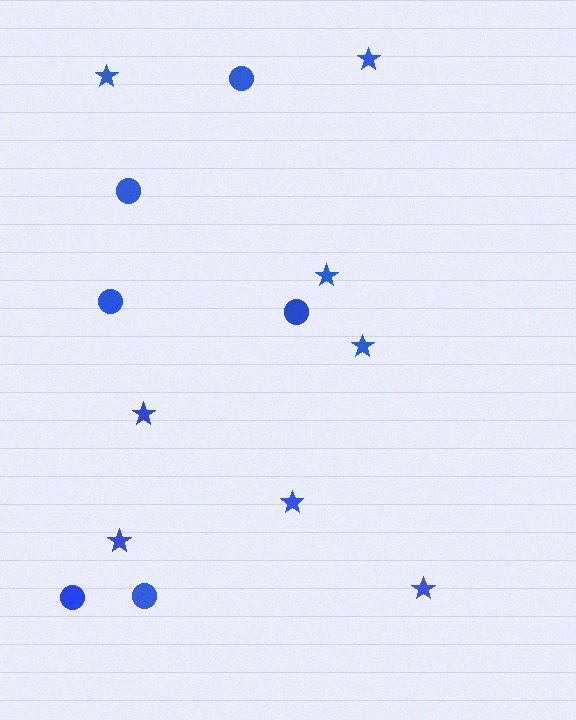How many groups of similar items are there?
There are 2 groups: one group of circles (6) and one group of stars (8).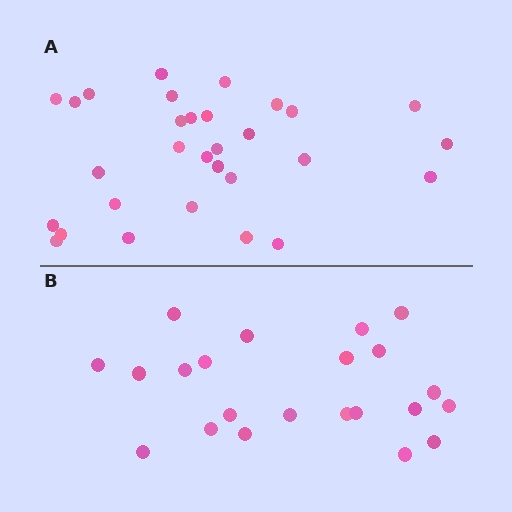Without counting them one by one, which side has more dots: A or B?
Region A (the top region) has more dots.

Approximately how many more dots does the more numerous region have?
Region A has roughly 8 or so more dots than region B.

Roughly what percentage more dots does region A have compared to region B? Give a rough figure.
About 35% more.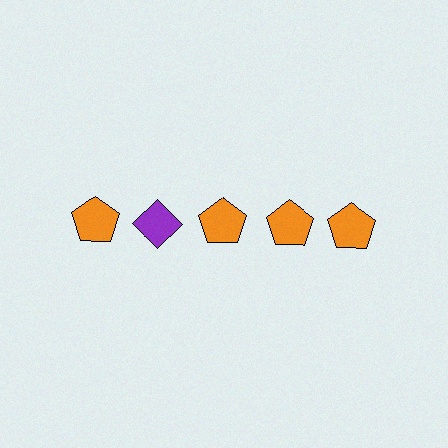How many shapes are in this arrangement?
There are 5 shapes arranged in a grid pattern.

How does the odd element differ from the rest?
It differs in both color (purple instead of orange) and shape (diamond instead of pentagon).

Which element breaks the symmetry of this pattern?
The purple diamond in the top row, second from left column breaks the symmetry. All other shapes are orange pentagons.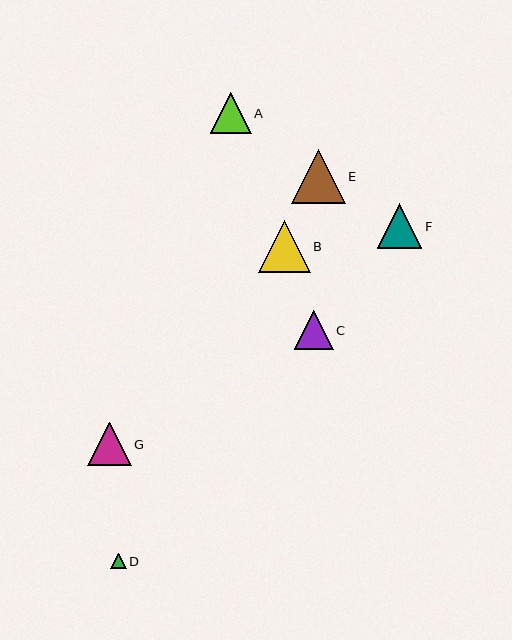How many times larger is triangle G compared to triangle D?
Triangle G is approximately 2.9 times the size of triangle D.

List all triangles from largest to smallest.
From largest to smallest: E, B, F, G, A, C, D.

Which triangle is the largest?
Triangle E is the largest with a size of approximately 54 pixels.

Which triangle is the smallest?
Triangle D is the smallest with a size of approximately 15 pixels.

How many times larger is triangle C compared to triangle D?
Triangle C is approximately 2.6 times the size of triangle D.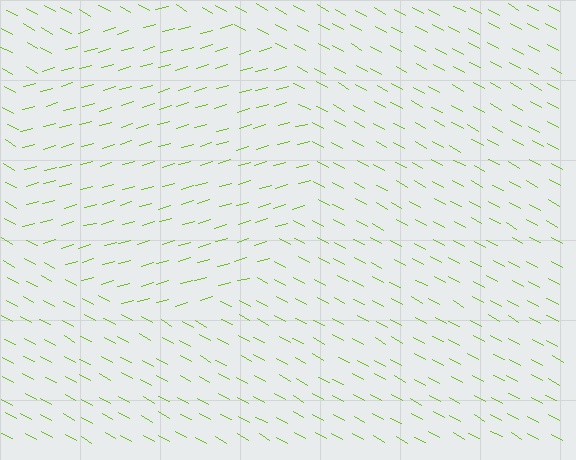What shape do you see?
I see a circle.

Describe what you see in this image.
The image is filled with small lime line segments. A circle region in the image has lines oriented differently from the surrounding lines, creating a visible texture boundary.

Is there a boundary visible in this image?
Yes, there is a texture boundary formed by a change in line orientation.